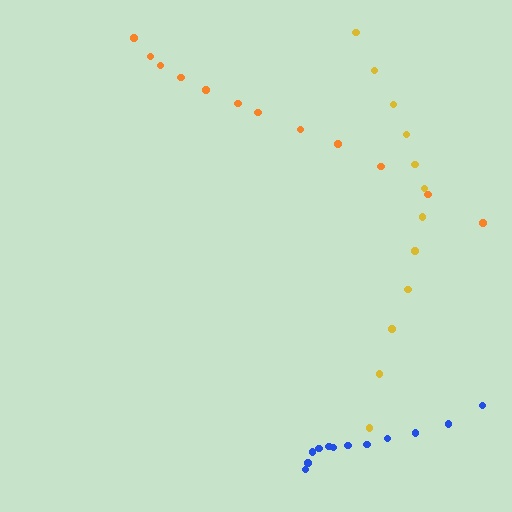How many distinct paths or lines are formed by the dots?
There are 3 distinct paths.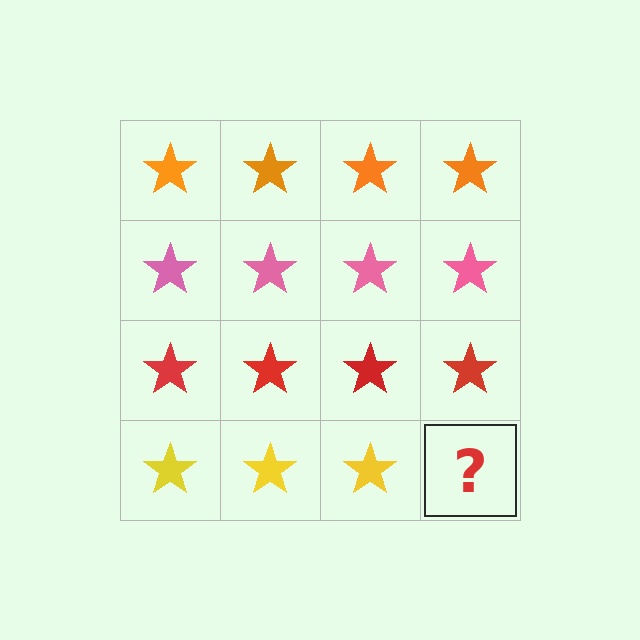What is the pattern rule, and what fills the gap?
The rule is that each row has a consistent color. The gap should be filled with a yellow star.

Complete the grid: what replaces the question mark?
The question mark should be replaced with a yellow star.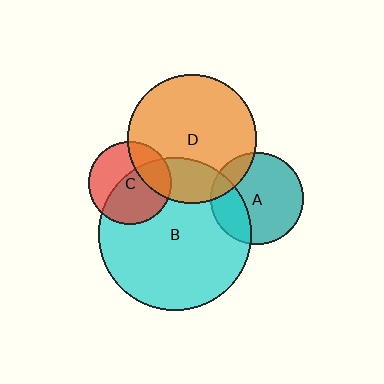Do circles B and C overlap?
Yes.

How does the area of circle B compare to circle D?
Approximately 1.4 times.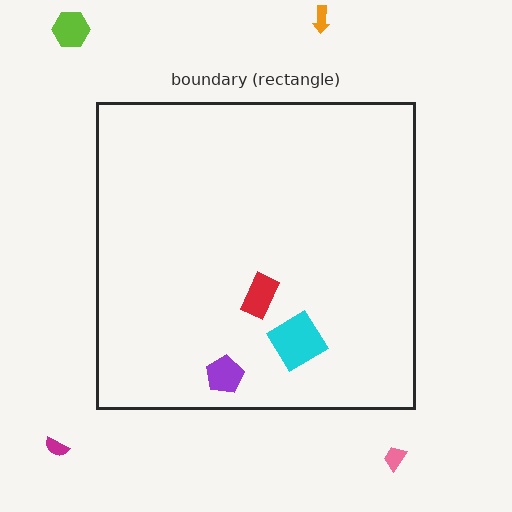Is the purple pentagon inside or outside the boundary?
Inside.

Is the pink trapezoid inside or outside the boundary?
Outside.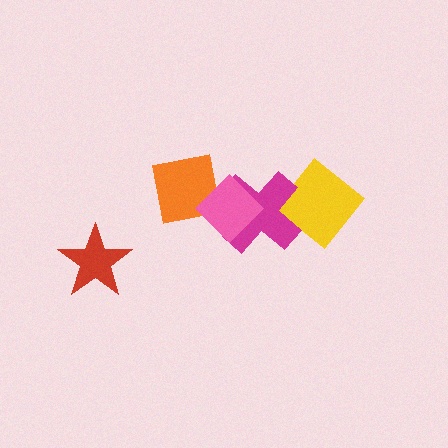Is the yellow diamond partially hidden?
Yes, it is partially covered by another shape.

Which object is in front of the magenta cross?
The pink diamond is in front of the magenta cross.